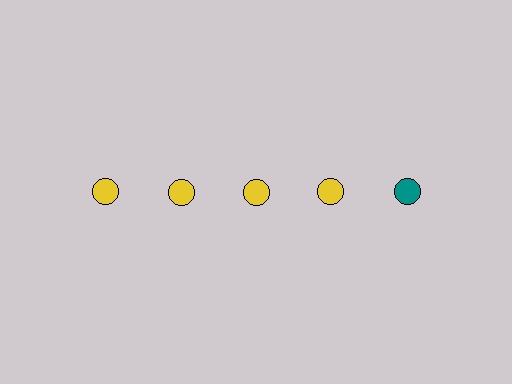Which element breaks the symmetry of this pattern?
The teal circle in the top row, rightmost column breaks the symmetry. All other shapes are yellow circles.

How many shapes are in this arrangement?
There are 5 shapes arranged in a grid pattern.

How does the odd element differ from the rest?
It has a different color: teal instead of yellow.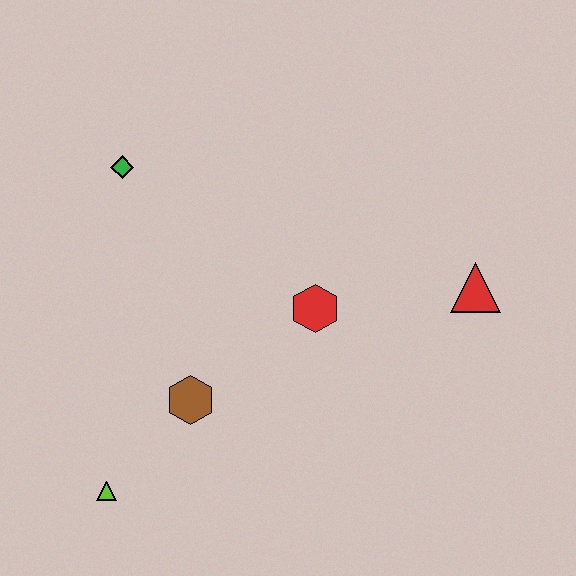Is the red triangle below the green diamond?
Yes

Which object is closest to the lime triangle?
The brown hexagon is closest to the lime triangle.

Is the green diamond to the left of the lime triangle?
No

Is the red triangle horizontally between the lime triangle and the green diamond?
No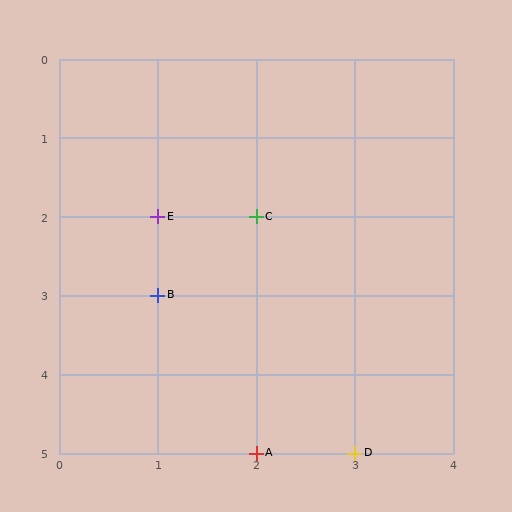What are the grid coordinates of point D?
Point D is at grid coordinates (3, 5).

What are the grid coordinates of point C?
Point C is at grid coordinates (2, 2).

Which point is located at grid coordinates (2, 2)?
Point C is at (2, 2).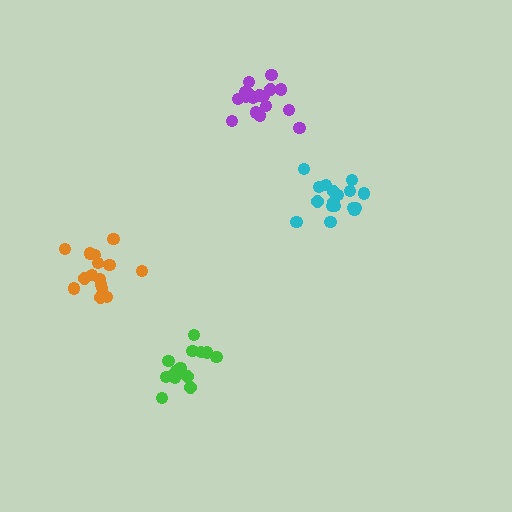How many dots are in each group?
Group 1: 14 dots, Group 2: 16 dots, Group 3: 17 dots, Group 4: 18 dots (65 total).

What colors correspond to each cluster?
The clusters are colored: green, orange, cyan, purple.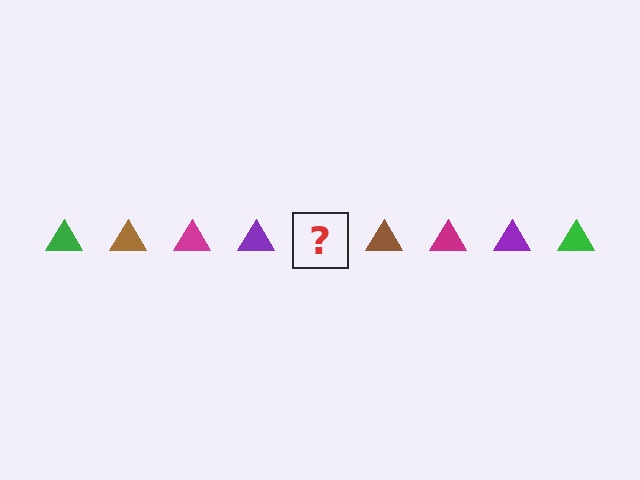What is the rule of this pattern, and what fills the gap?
The rule is that the pattern cycles through green, brown, magenta, purple triangles. The gap should be filled with a green triangle.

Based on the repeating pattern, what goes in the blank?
The blank should be a green triangle.